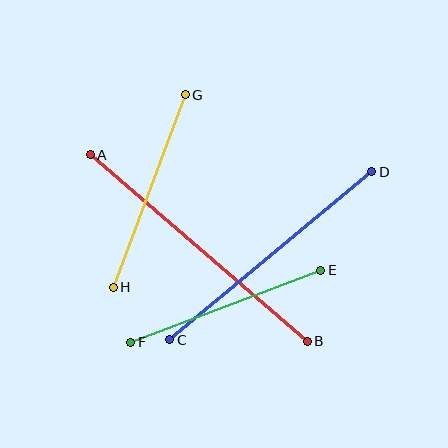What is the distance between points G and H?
The distance is approximately 206 pixels.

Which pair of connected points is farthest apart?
Points A and B are farthest apart.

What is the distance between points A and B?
The distance is approximately 286 pixels.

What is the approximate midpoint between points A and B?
The midpoint is at approximately (199, 248) pixels.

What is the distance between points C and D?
The distance is approximately 262 pixels.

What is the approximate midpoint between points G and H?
The midpoint is at approximately (149, 191) pixels.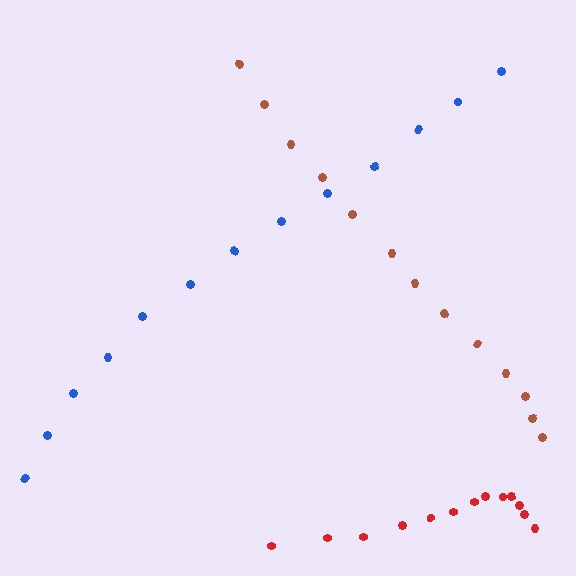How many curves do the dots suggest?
There are 3 distinct paths.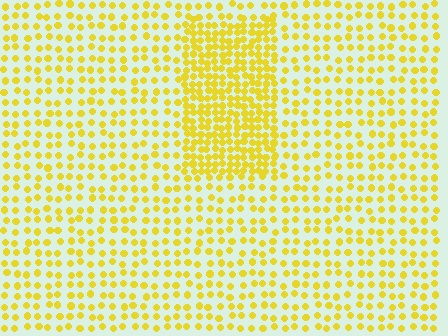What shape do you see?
I see a rectangle.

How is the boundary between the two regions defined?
The boundary is defined by a change in element density (approximately 2.2x ratio). All elements are the same color, size, and shape.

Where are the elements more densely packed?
The elements are more densely packed inside the rectangle boundary.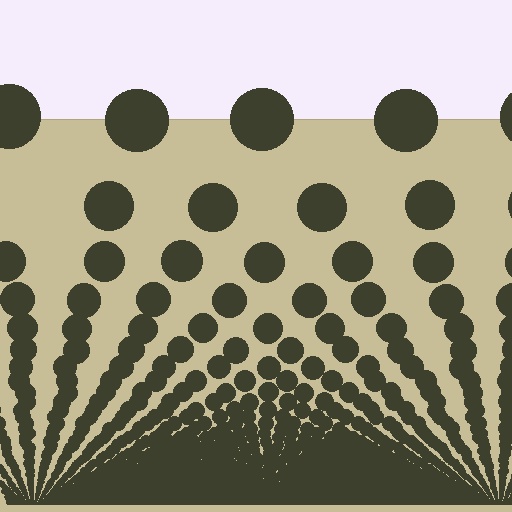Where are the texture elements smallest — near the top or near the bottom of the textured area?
Near the bottom.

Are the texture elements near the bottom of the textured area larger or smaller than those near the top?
Smaller. The gradient is inverted — elements near the bottom are smaller and denser.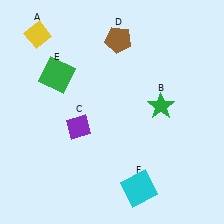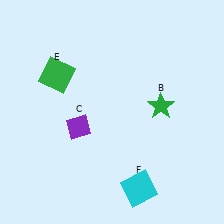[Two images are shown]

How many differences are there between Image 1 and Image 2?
There are 2 differences between the two images.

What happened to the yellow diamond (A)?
The yellow diamond (A) was removed in Image 2. It was in the top-left area of Image 1.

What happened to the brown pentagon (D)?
The brown pentagon (D) was removed in Image 2. It was in the top-right area of Image 1.